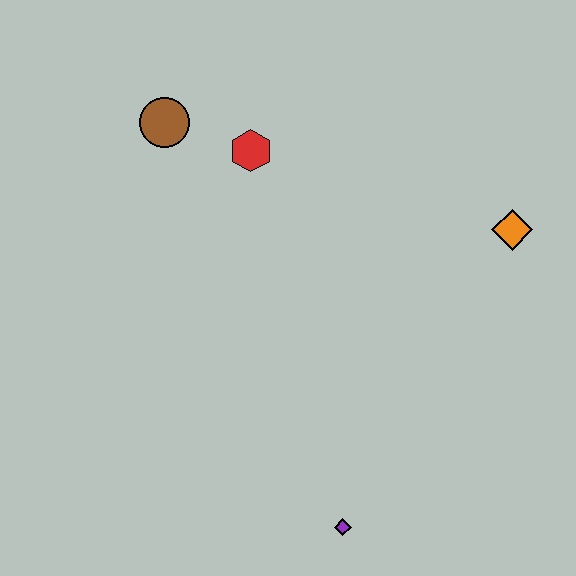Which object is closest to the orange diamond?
The red hexagon is closest to the orange diamond.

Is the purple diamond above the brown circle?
No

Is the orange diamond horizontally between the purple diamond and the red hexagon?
No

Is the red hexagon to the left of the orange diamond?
Yes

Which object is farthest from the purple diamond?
The brown circle is farthest from the purple diamond.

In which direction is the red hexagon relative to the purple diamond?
The red hexagon is above the purple diamond.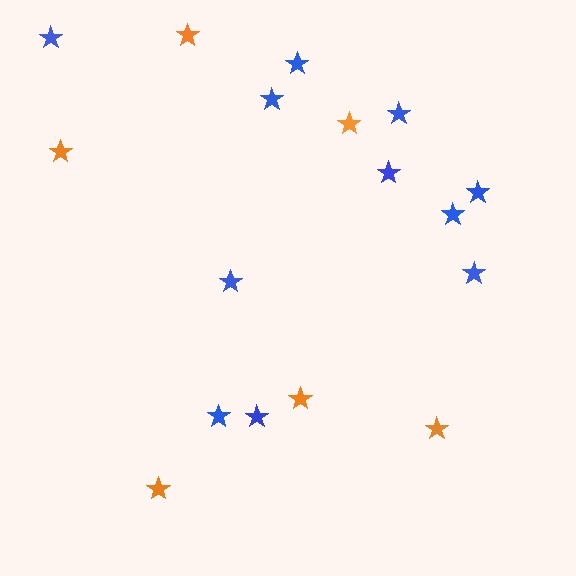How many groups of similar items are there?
There are 2 groups: one group of orange stars (6) and one group of blue stars (11).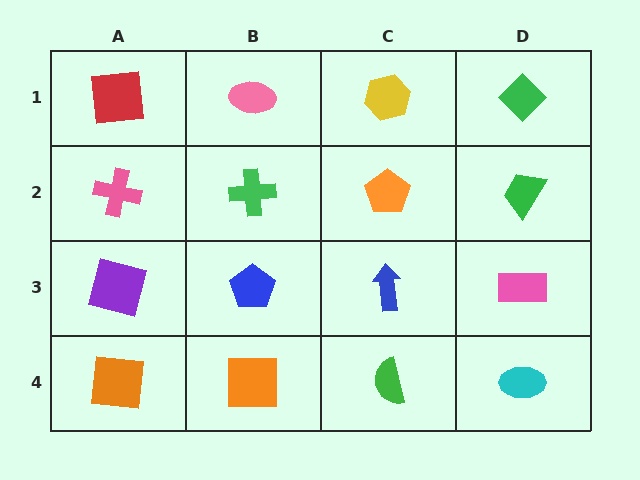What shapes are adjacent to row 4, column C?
A blue arrow (row 3, column C), an orange square (row 4, column B), a cyan ellipse (row 4, column D).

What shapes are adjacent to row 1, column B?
A green cross (row 2, column B), a red square (row 1, column A), a yellow hexagon (row 1, column C).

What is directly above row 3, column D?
A green trapezoid.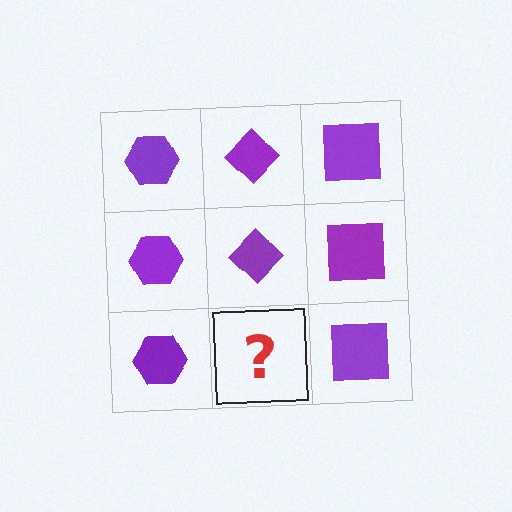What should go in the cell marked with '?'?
The missing cell should contain a purple diamond.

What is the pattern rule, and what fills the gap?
The rule is that each column has a consistent shape. The gap should be filled with a purple diamond.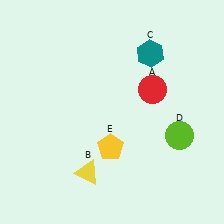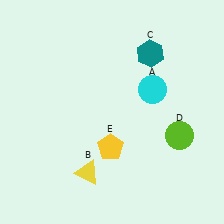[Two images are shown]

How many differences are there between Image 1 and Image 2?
There is 1 difference between the two images.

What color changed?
The circle (A) changed from red in Image 1 to cyan in Image 2.